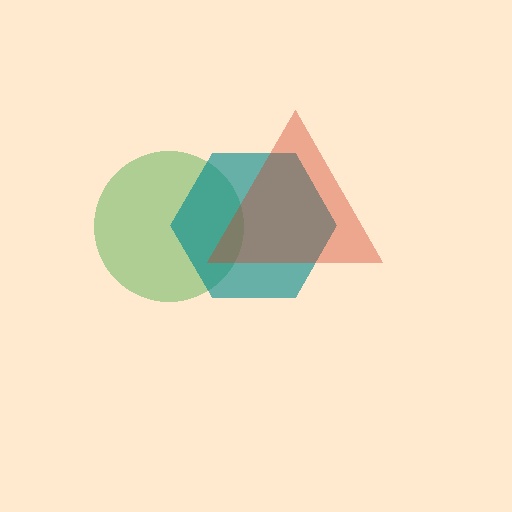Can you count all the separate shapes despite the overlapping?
Yes, there are 3 separate shapes.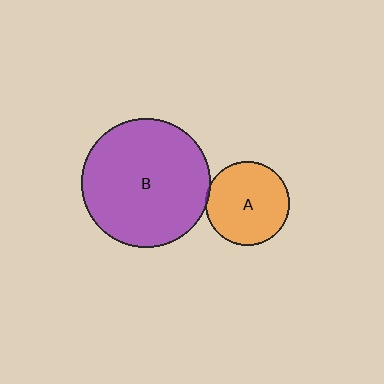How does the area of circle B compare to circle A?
Approximately 2.4 times.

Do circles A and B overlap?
Yes.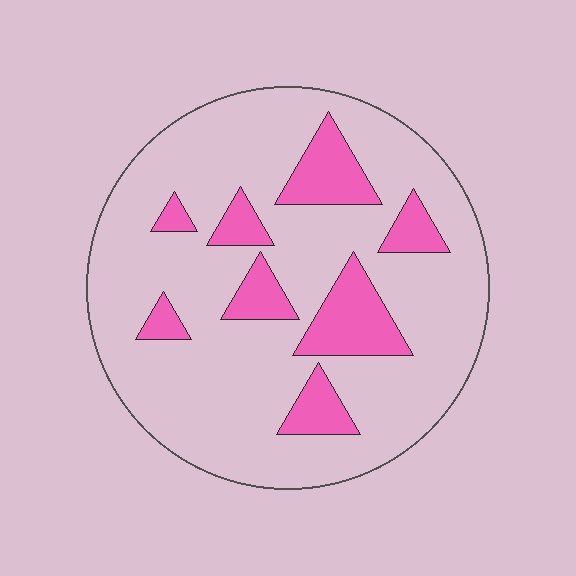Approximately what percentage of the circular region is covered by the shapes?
Approximately 20%.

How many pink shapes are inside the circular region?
8.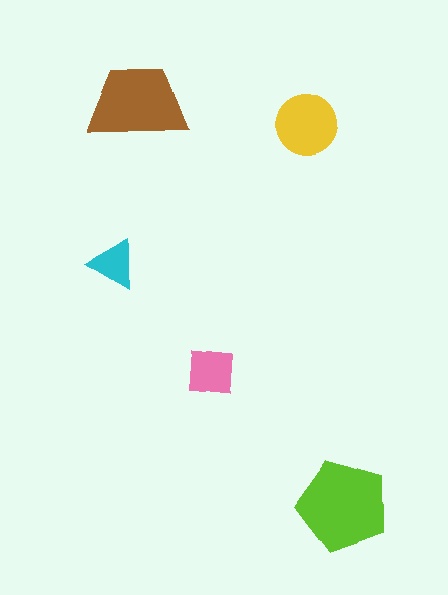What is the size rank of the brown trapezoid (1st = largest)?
2nd.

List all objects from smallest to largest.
The cyan triangle, the pink square, the yellow circle, the brown trapezoid, the lime pentagon.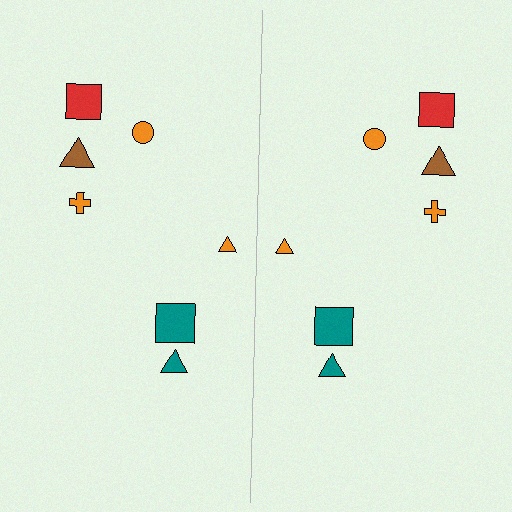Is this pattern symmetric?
Yes, this pattern has bilateral (reflection) symmetry.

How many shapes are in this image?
There are 14 shapes in this image.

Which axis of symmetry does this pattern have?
The pattern has a vertical axis of symmetry running through the center of the image.